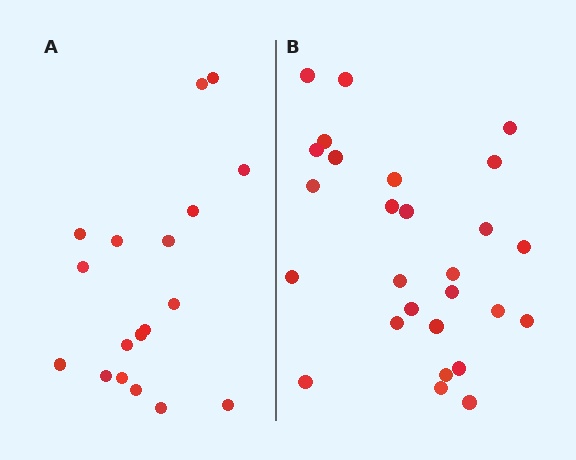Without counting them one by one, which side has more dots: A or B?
Region B (the right region) has more dots.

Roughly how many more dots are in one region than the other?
Region B has roughly 8 or so more dots than region A.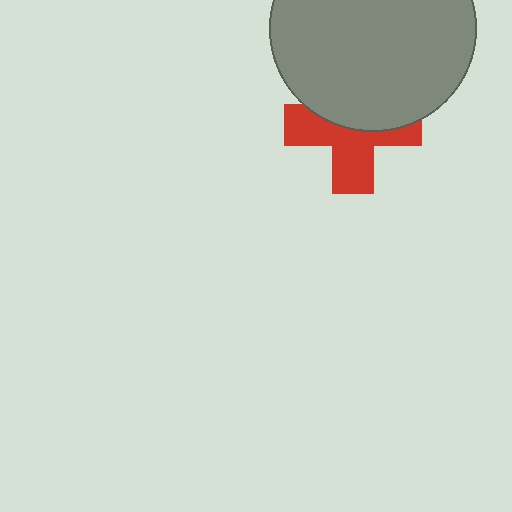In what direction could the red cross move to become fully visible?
The red cross could move down. That would shift it out from behind the gray circle entirely.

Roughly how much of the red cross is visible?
About half of it is visible (roughly 53%).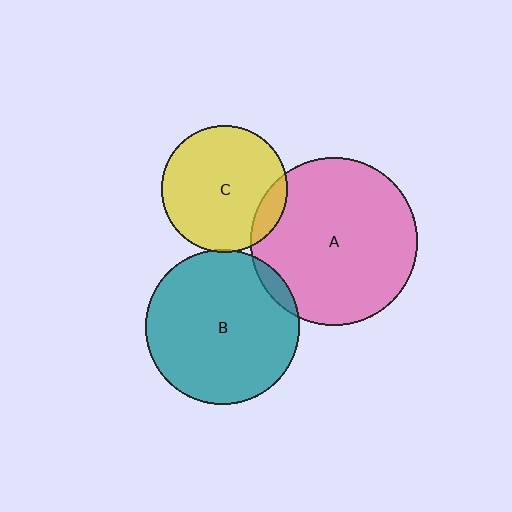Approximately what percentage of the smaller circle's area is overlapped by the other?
Approximately 5%.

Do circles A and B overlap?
Yes.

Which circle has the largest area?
Circle A (pink).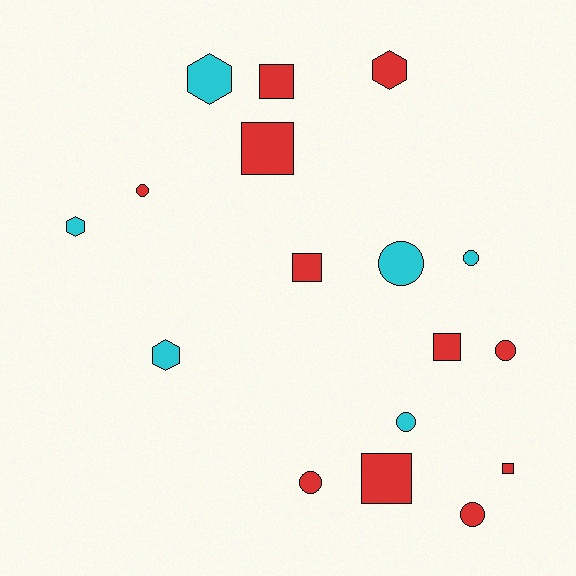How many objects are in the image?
There are 17 objects.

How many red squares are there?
There are 6 red squares.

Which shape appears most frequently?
Circle, with 7 objects.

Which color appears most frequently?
Red, with 11 objects.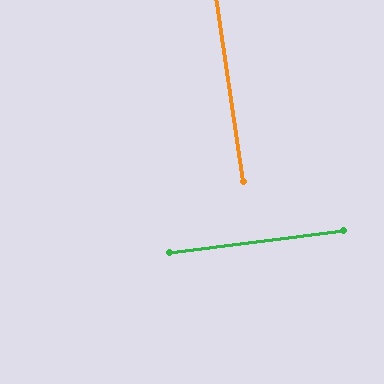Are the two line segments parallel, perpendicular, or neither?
Perpendicular — they meet at approximately 89°.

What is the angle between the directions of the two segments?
Approximately 89 degrees.